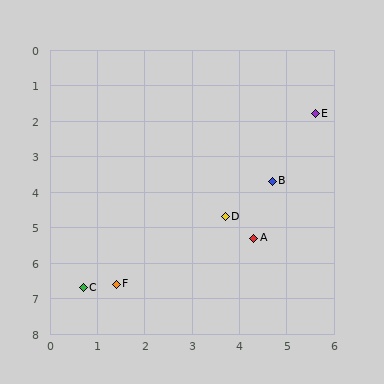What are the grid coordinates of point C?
Point C is at approximately (0.7, 6.7).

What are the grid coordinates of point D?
Point D is at approximately (3.7, 4.7).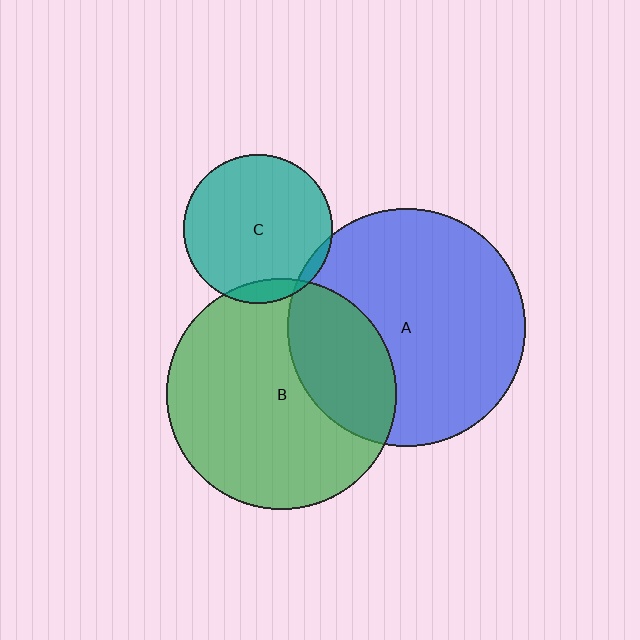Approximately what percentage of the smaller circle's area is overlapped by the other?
Approximately 30%.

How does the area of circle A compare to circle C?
Approximately 2.5 times.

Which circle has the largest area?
Circle A (blue).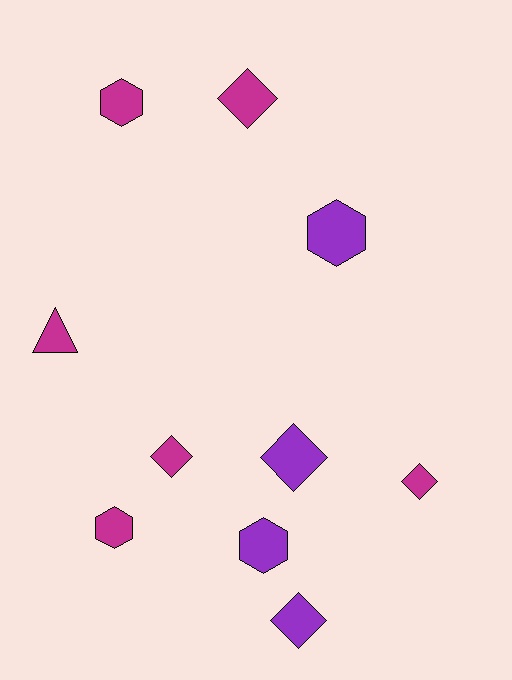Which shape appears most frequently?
Diamond, with 5 objects.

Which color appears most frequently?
Magenta, with 6 objects.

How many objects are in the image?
There are 10 objects.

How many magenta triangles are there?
There is 1 magenta triangle.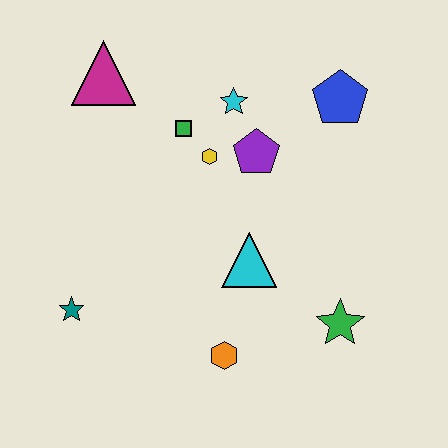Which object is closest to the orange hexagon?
The cyan triangle is closest to the orange hexagon.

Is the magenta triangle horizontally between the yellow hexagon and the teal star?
Yes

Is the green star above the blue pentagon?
No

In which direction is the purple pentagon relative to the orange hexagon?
The purple pentagon is above the orange hexagon.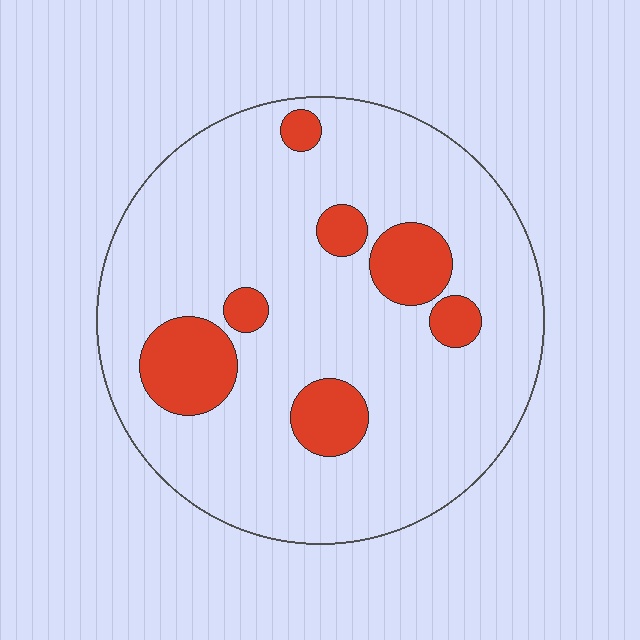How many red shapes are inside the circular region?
7.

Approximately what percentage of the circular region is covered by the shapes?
Approximately 15%.